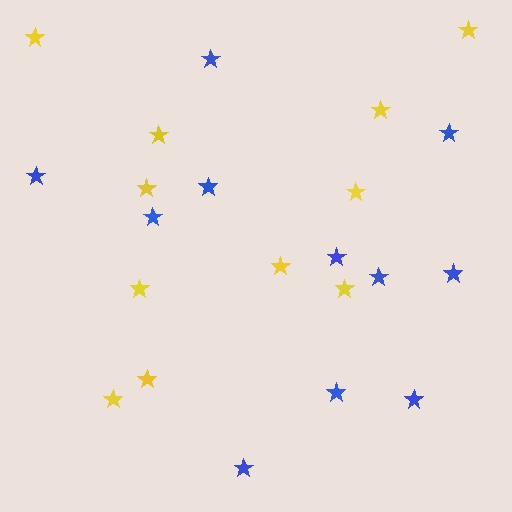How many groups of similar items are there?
There are 2 groups: one group of yellow stars (11) and one group of blue stars (11).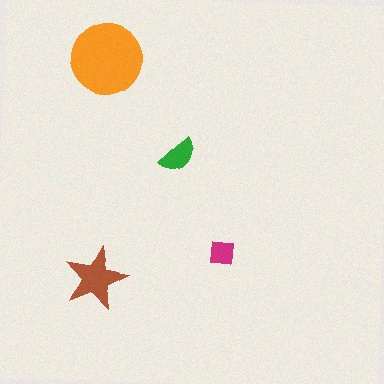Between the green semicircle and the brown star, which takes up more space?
The brown star.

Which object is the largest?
The orange circle.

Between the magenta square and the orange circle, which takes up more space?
The orange circle.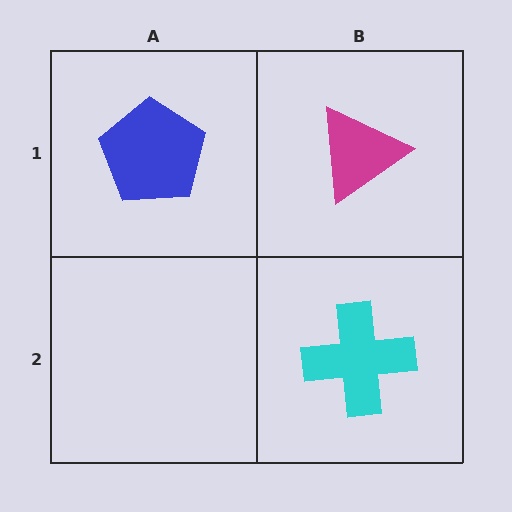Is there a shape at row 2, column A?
No, that cell is empty.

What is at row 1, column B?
A magenta triangle.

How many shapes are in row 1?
2 shapes.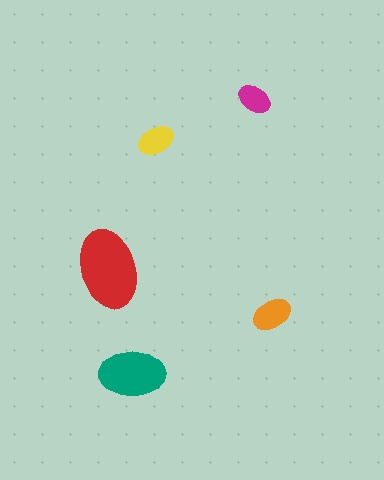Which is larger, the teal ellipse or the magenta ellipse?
The teal one.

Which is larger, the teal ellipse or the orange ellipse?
The teal one.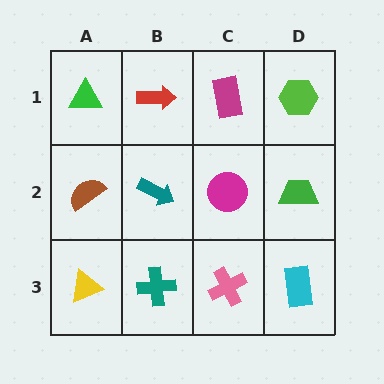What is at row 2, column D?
A green trapezoid.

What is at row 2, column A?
A brown semicircle.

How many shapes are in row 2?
4 shapes.